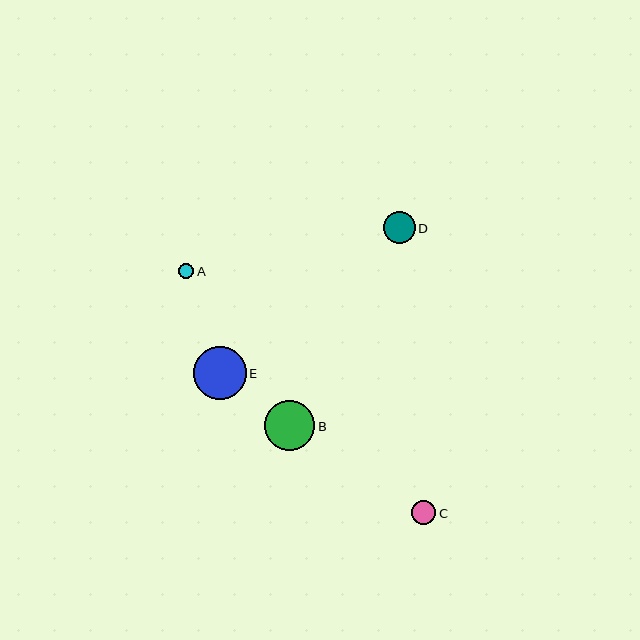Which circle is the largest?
Circle E is the largest with a size of approximately 53 pixels.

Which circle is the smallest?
Circle A is the smallest with a size of approximately 16 pixels.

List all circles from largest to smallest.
From largest to smallest: E, B, D, C, A.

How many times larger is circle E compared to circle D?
Circle E is approximately 1.7 times the size of circle D.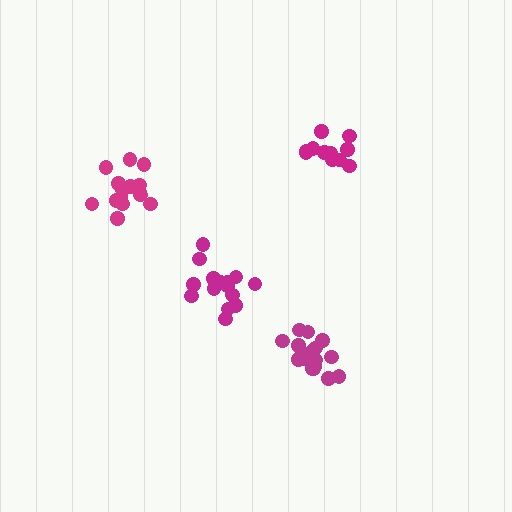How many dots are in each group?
Group 1: 17 dots, Group 2: 17 dots, Group 3: 12 dots, Group 4: 16 dots (62 total).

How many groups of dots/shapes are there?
There are 4 groups.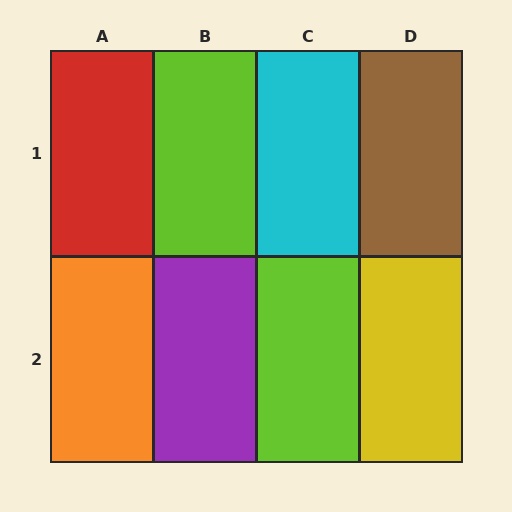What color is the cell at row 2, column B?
Purple.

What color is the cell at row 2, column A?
Orange.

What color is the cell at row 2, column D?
Yellow.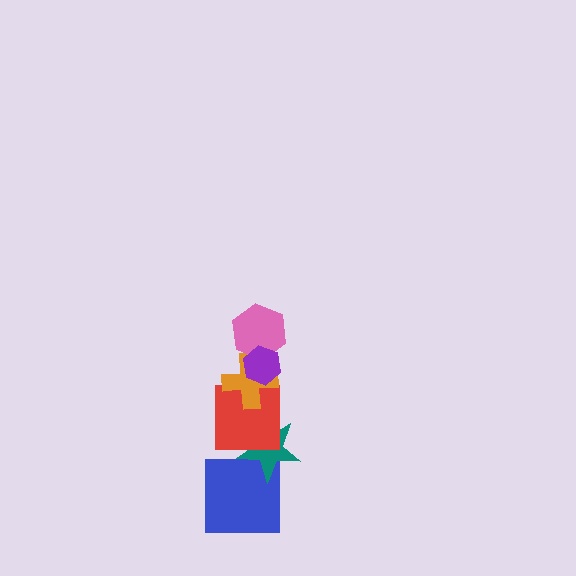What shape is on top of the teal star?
The red square is on top of the teal star.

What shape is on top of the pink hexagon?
The purple hexagon is on top of the pink hexagon.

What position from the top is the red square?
The red square is 4th from the top.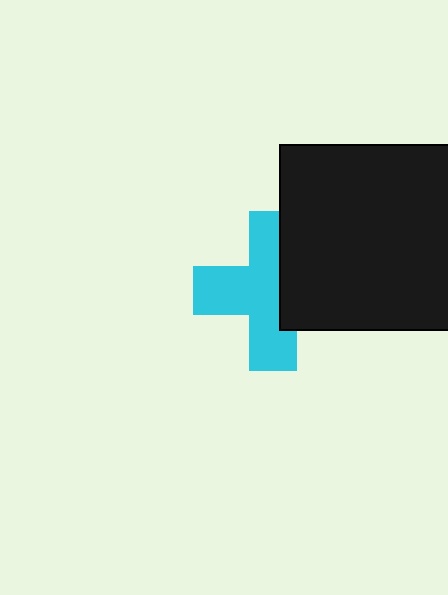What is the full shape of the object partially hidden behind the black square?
The partially hidden object is a cyan cross.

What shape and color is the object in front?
The object in front is a black square.